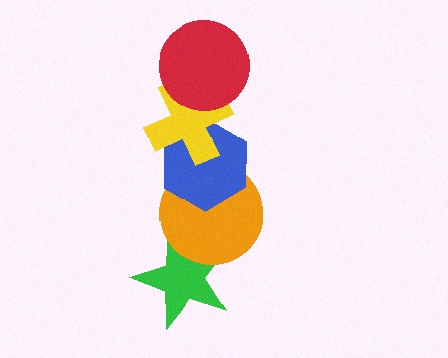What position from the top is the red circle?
The red circle is 1st from the top.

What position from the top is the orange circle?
The orange circle is 4th from the top.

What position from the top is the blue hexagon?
The blue hexagon is 3rd from the top.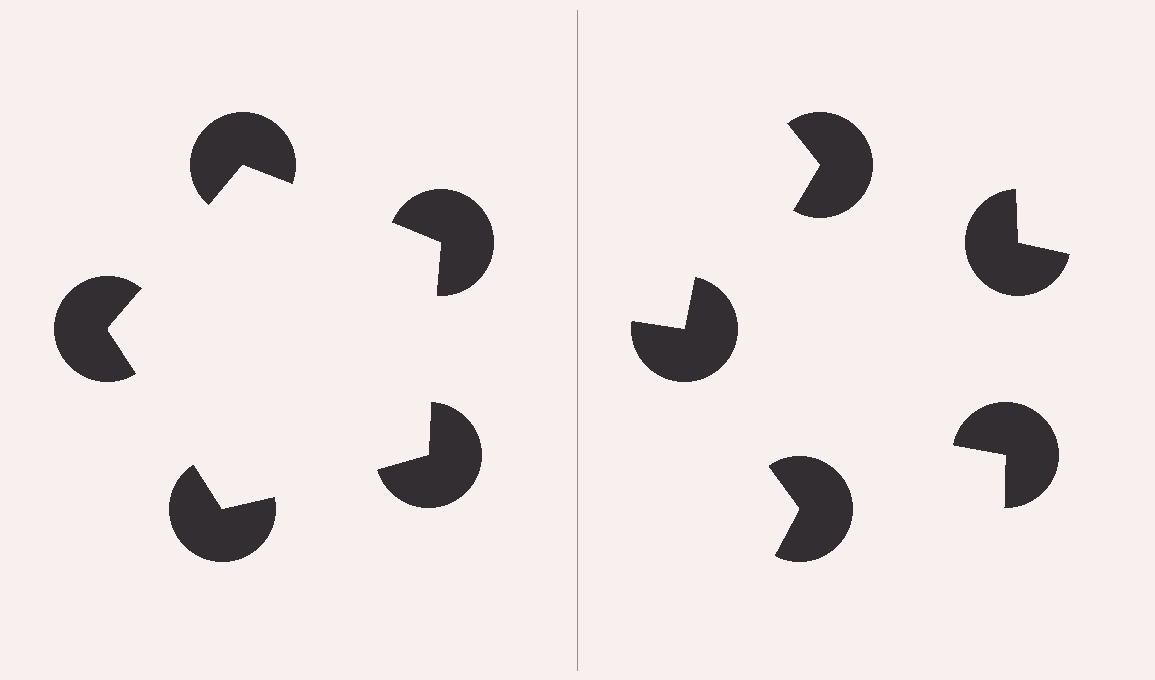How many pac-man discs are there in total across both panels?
10 — 5 on each side.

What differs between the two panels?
The pac-man discs are positioned identically on both sides; only the wedge orientations differ. On the left they align to a pentagon; on the right they are misaligned.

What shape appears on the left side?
An illusory pentagon.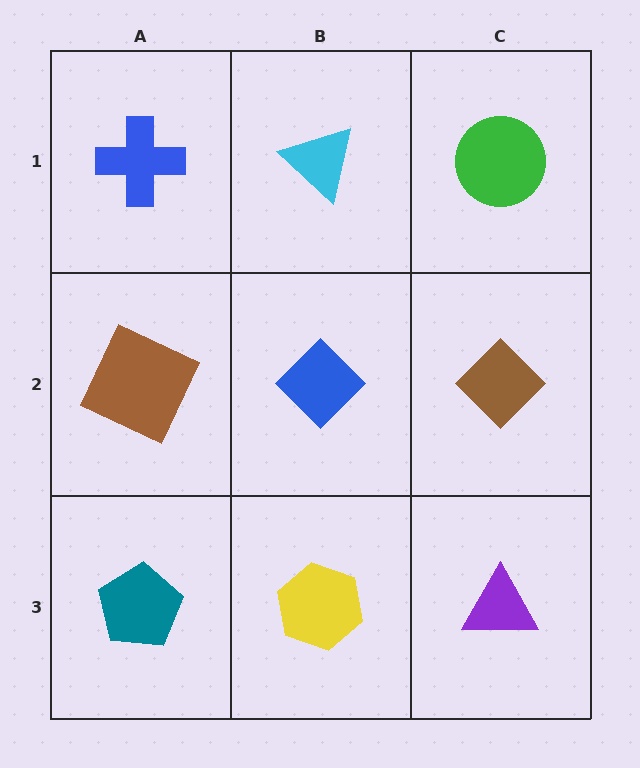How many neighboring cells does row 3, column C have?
2.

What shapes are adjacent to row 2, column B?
A cyan triangle (row 1, column B), a yellow hexagon (row 3, column B), a brown square (row 2, column A), a brown diamond (row 2, column C).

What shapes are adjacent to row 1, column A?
A brown square (row 2, column A), a cyan triangle (row 1, column B).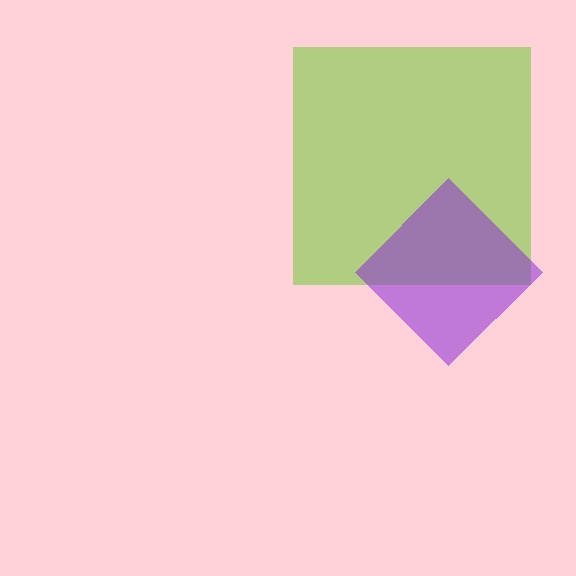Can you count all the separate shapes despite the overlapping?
Yes, there are 2 separate shapes.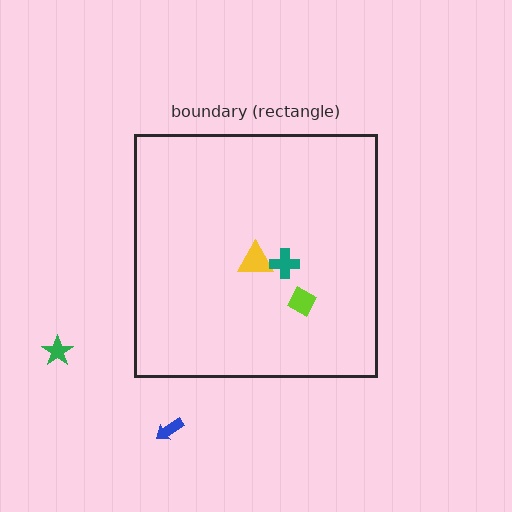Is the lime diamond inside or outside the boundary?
Inside.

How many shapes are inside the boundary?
3 inside, 2 outside.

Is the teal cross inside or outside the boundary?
Inside.